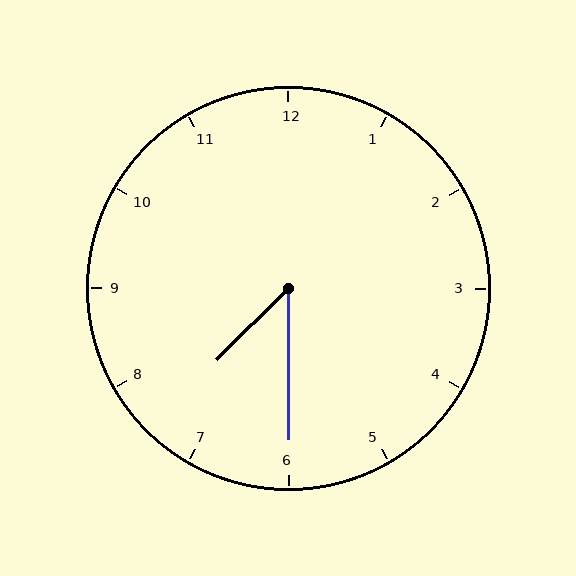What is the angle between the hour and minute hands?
Approximately 45 degrees.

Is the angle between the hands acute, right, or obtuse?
It is acute.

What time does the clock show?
7:30.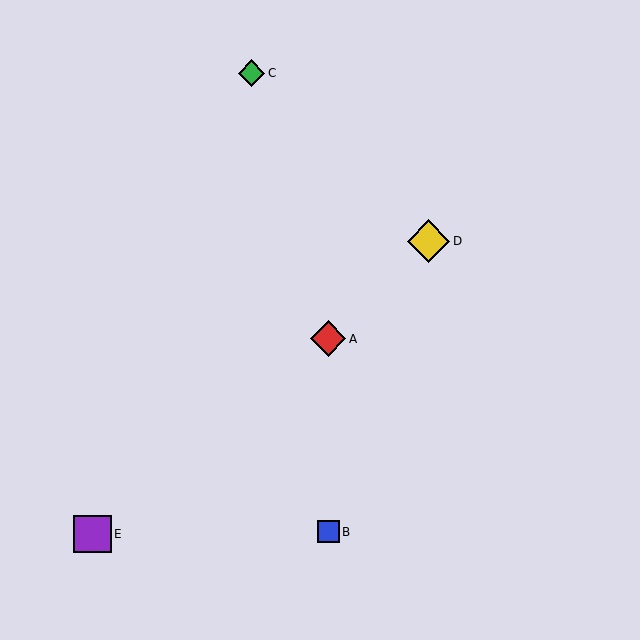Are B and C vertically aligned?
No, B is at x≈328 and C is at x≈251.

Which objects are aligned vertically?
Objects A, B are aligned vertically.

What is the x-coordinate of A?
Object A is at x≈328.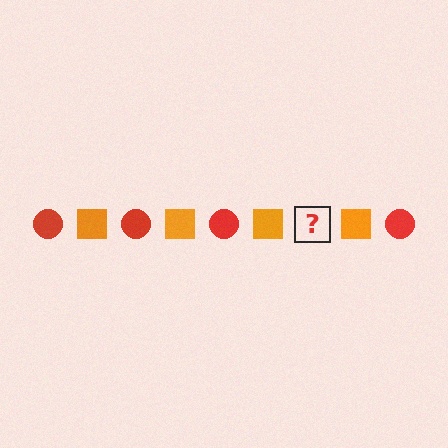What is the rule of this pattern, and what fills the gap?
The rule is that the pattern alternates between red circle and orange square. The gap should be filled with a red circle.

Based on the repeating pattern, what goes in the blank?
The blank should be a red circle.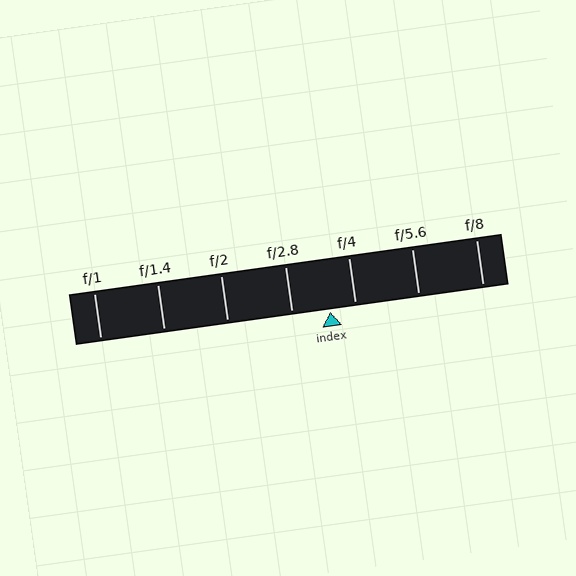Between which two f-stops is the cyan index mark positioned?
The index mark is between f/2.8 and f/4.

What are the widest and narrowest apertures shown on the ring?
The widest aperture shown is f/1 and the narrowest is f/8.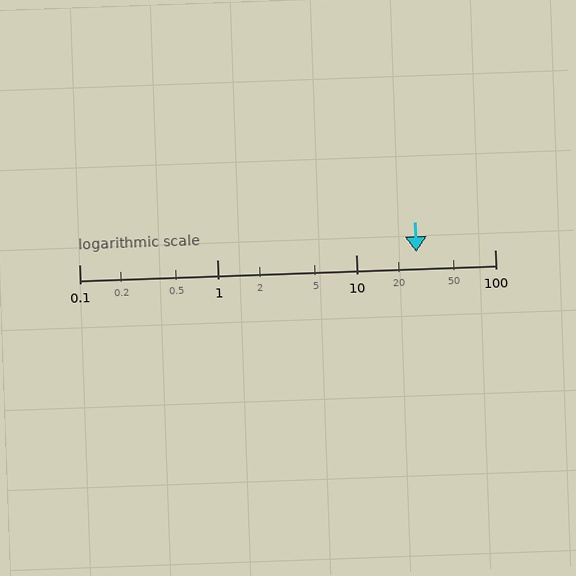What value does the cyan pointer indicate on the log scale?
The pointer indicates approximately 27.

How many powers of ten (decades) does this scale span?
The scale spans 3 decades, from 0.1 to 100.